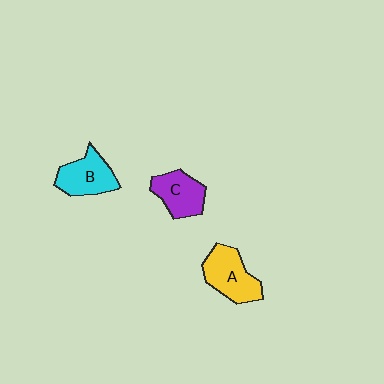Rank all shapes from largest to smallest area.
From largest to smallest: A (yellow), B (cyan), C (purple).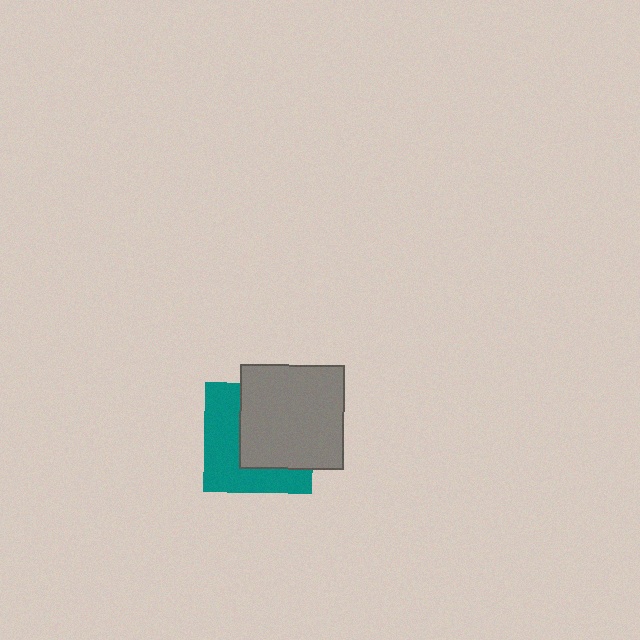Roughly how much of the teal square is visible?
About half of it is visible (roughly 47%).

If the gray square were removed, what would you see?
You would see the complete teal square.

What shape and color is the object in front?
The object in front is a gray square.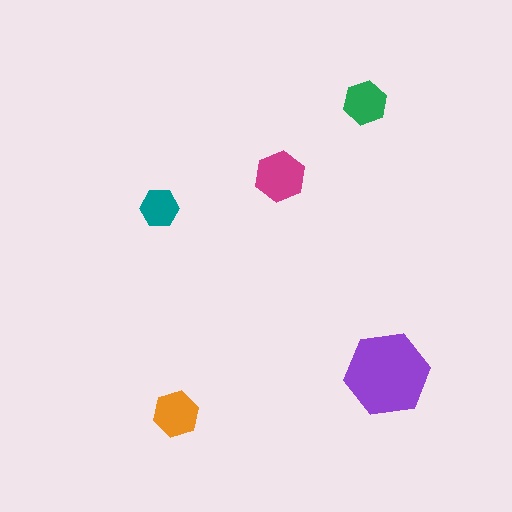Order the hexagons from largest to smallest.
the purple one, the magenta one, the orange one, the green one, the teal one.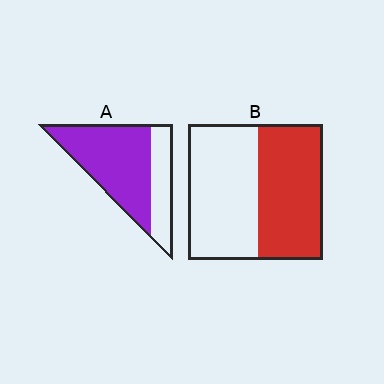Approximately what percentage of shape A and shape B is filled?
A is approximately 70% and B is approximately 50%.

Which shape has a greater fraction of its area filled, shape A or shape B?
Shape A.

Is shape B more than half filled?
Roughly half.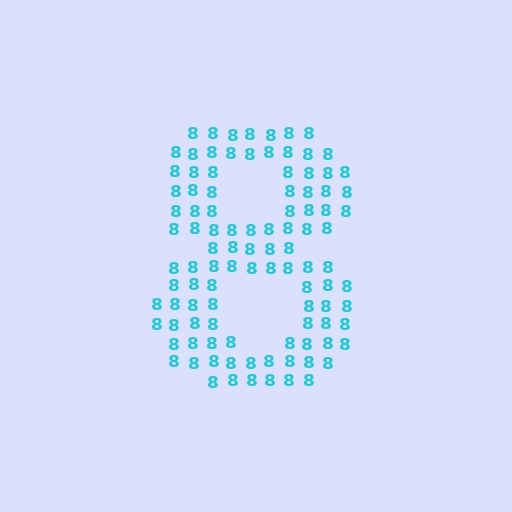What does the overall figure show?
The overall figure shows the digit 8.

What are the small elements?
The small elements are digit 8's.